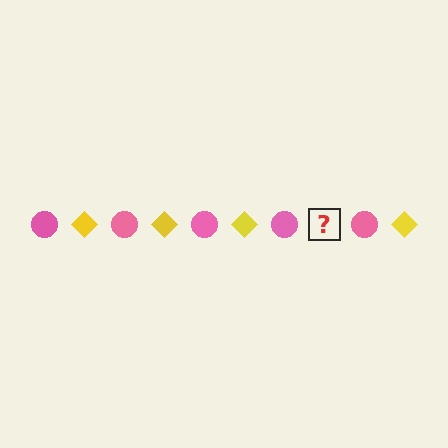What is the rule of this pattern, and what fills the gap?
The rule is that the pattern alternates between pink circle and yellow diamond. The gap should be filled with a yellow diamond.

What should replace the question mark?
The question mark should be replaced with a yellow diamond.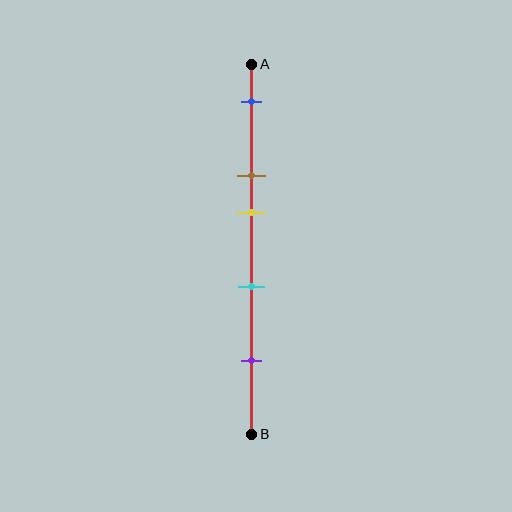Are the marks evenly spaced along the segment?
No, the marks are not evenly spaced.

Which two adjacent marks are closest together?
The brown and yellow marks are the closest adjacent pair.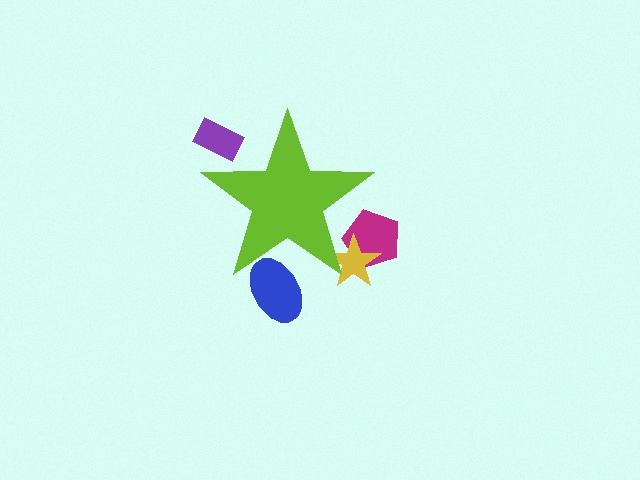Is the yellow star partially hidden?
Yes, the yellow star is partially hidden behind the lime star.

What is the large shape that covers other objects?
A lime star.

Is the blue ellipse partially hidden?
Yes, the blue ellipse is partially hidden behind the lime star.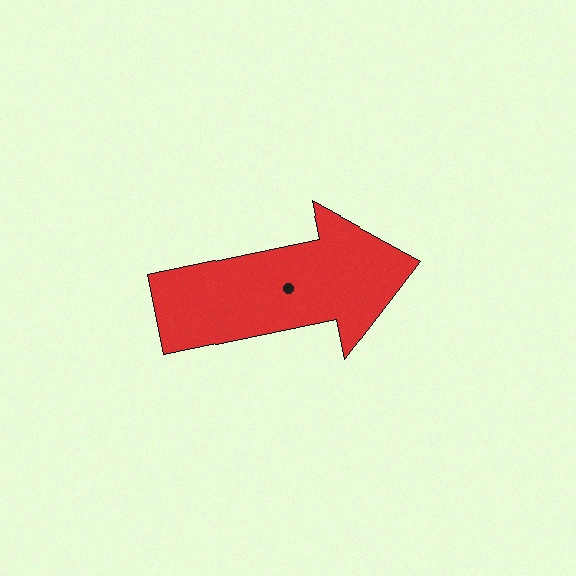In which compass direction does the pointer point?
East.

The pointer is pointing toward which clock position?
Roughly 3 o'clock.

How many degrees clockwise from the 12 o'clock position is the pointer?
Approximately 78 degrees.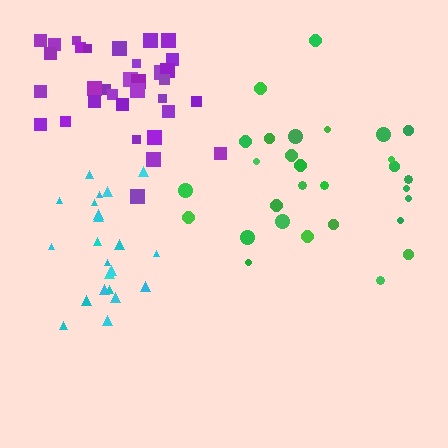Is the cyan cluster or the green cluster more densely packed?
Cyan.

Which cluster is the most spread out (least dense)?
Green.